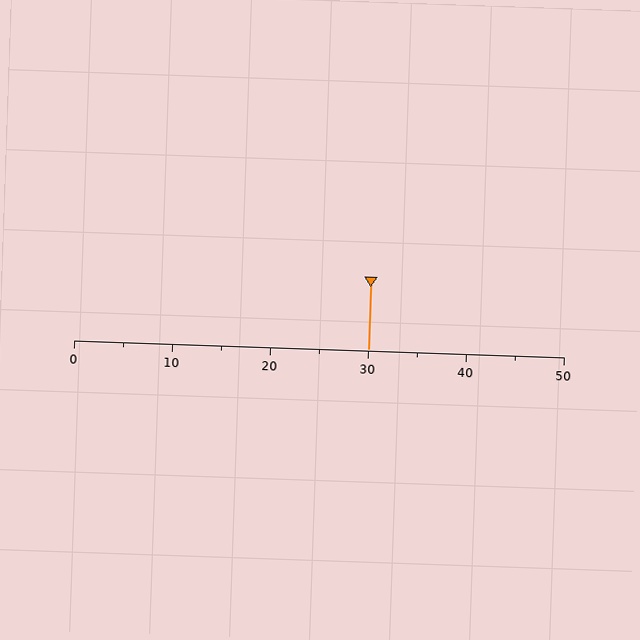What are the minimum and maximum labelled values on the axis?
The axis runs from 0 to 50.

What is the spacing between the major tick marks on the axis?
The major ticks are spaced 10 apart.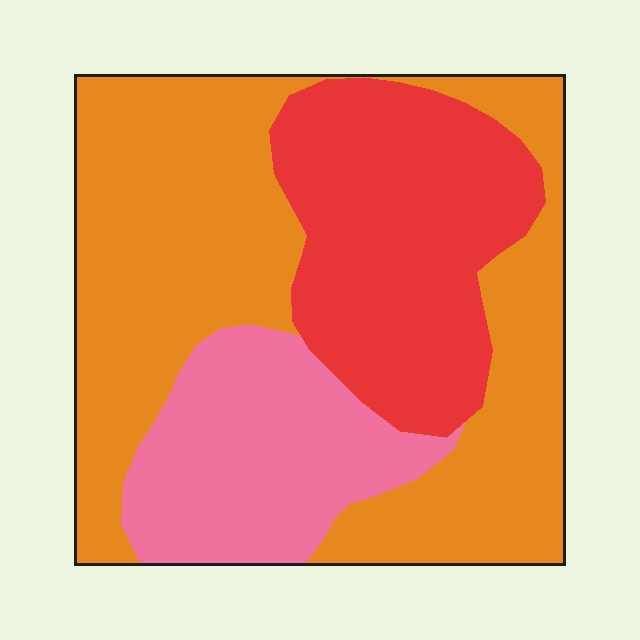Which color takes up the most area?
Orange, at roughly 50%.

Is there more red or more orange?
Orange.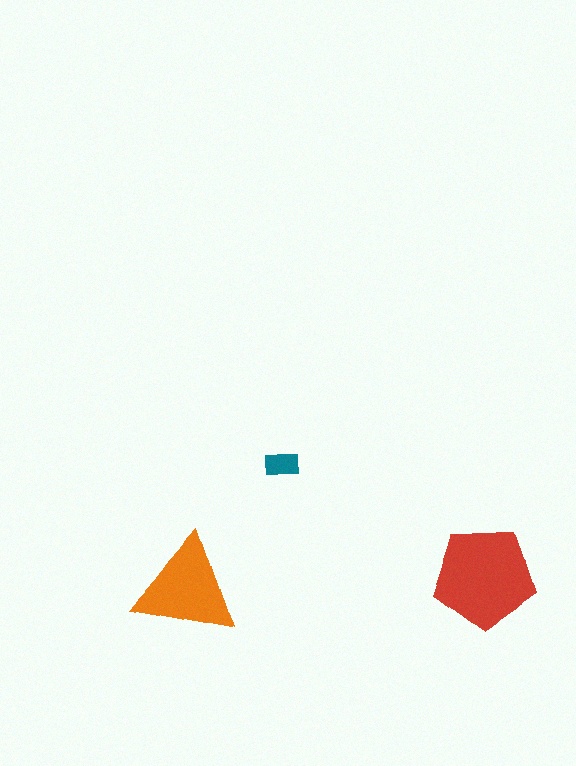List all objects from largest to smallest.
The red pentagon, the orange triangle, the teal rectangle.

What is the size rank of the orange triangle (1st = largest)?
2nd.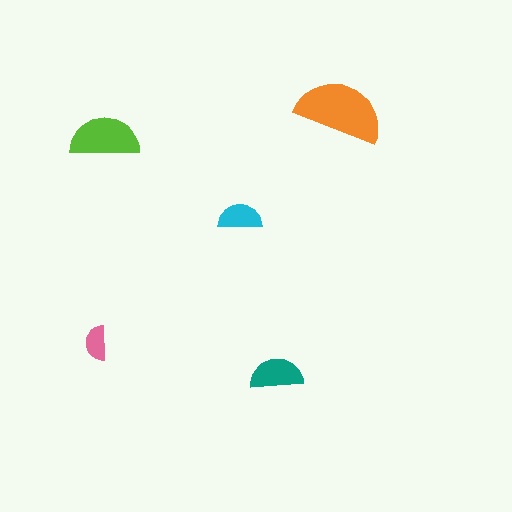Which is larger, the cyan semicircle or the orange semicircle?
The orange one.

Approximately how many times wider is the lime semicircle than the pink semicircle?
About 2 times wider.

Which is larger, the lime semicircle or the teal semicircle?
The lime one.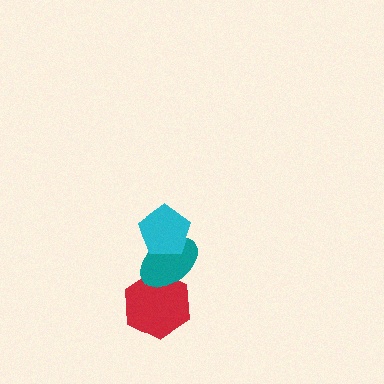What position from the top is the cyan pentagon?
The cyan pentagon is 1st from the top.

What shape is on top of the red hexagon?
The teal ellipse is on top of the red hexagon.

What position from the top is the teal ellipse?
The teal ellipse is 2nd from the top.